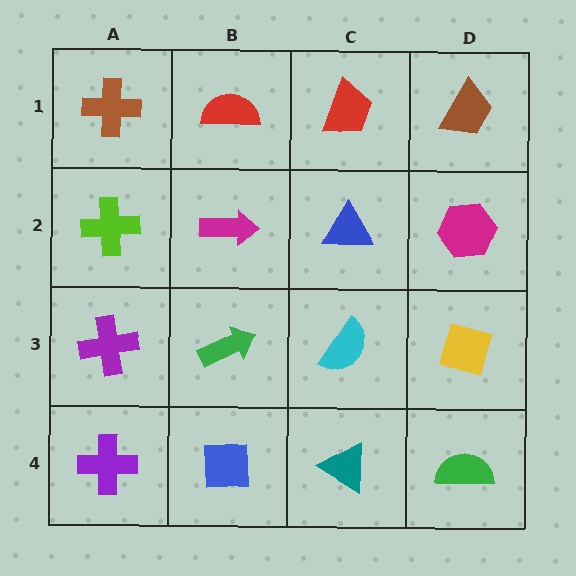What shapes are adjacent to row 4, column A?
A purple cross (row 3, column A), a blue square (row 4, column B).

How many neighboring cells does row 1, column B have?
3.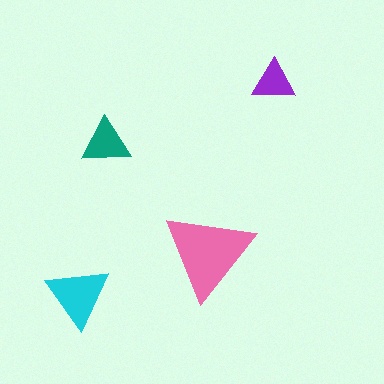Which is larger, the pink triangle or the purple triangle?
The pink one.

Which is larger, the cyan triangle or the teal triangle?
The cyan one.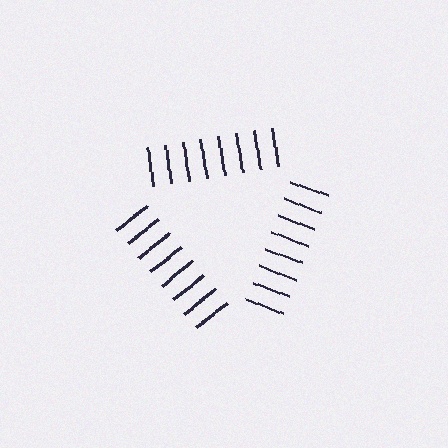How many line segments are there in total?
24 — 8 along each of the 3 edges.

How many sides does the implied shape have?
3 sides — the line-ends trace a triangle.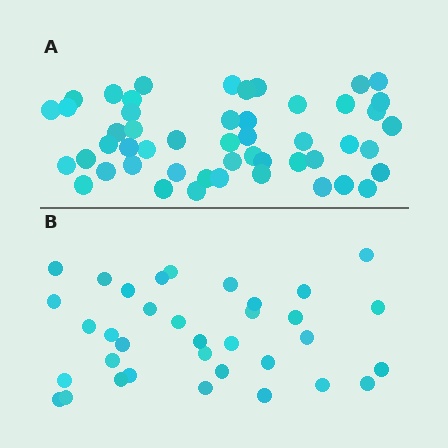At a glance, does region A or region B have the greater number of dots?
Region A (the top region) has more dots.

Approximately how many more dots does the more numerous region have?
Region A has approximately 15 more dots than region B.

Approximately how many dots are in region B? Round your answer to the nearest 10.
About 40 dots. (The exact count is 35, which rounds to 40.)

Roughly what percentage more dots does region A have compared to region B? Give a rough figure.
About 45% more.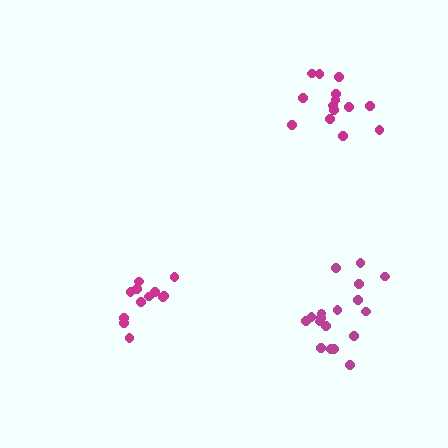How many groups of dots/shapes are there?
There are 3 groups.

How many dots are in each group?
Group 1: 14 dots, Group 2: 13 dots, Group 3: 18 dots (45 total).